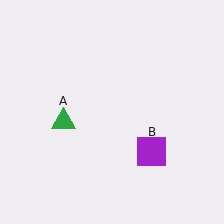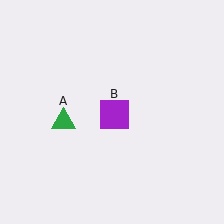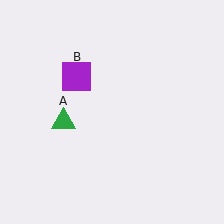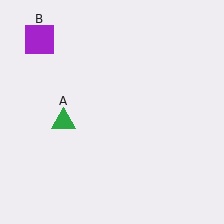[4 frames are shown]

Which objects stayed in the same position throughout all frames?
Green triangle (object A) remained stationary.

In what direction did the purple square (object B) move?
The purple square (object B) moved up and to the left.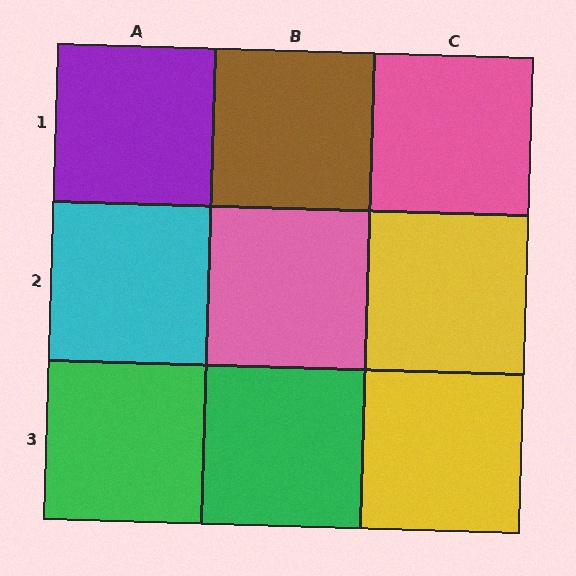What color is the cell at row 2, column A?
Cyan.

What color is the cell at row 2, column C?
Yellow.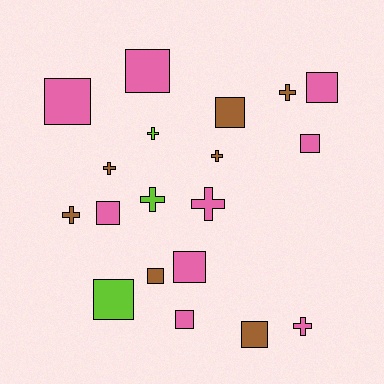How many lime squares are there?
There is 1 lime square.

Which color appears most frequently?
Pink, with 9 objects.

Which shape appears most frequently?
Square, with 11 objects.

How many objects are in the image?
There are 19 objects.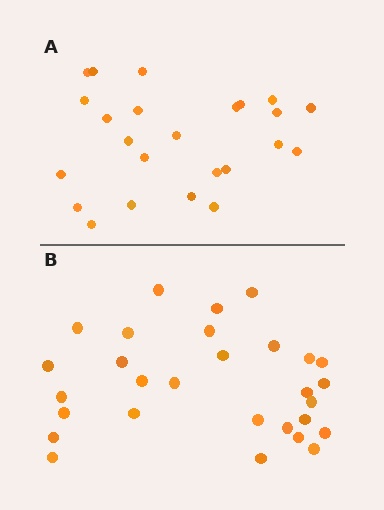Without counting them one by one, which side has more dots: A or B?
Region B (the bottom region) has more dots.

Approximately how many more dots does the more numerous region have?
Region B has about 5 more dots than region A.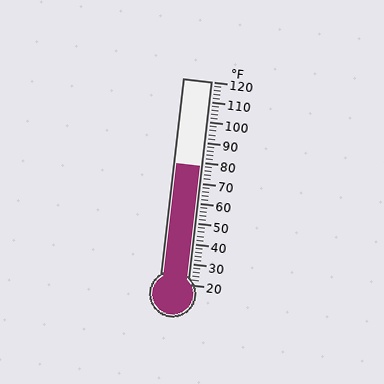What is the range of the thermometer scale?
The thermometer scale ranges from 20°F to 120°F.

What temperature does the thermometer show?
The thermometer shows approximately 78°F.